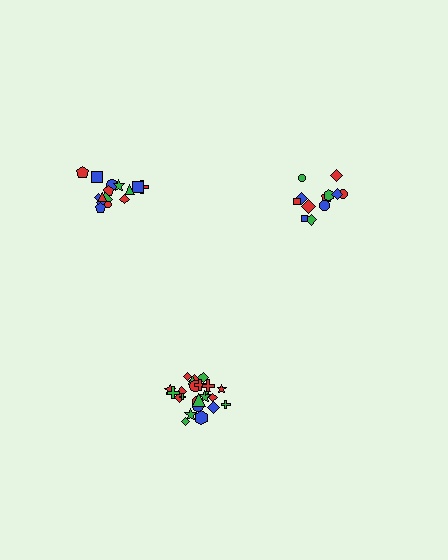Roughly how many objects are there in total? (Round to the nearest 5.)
Roughly 50 objects in total.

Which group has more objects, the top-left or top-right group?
The top-left group.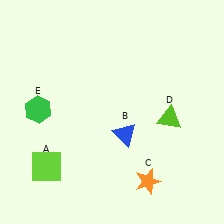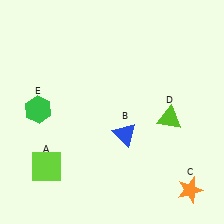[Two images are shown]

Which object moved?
The orange star (C) moved right.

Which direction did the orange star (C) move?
The orange star (C) moved right.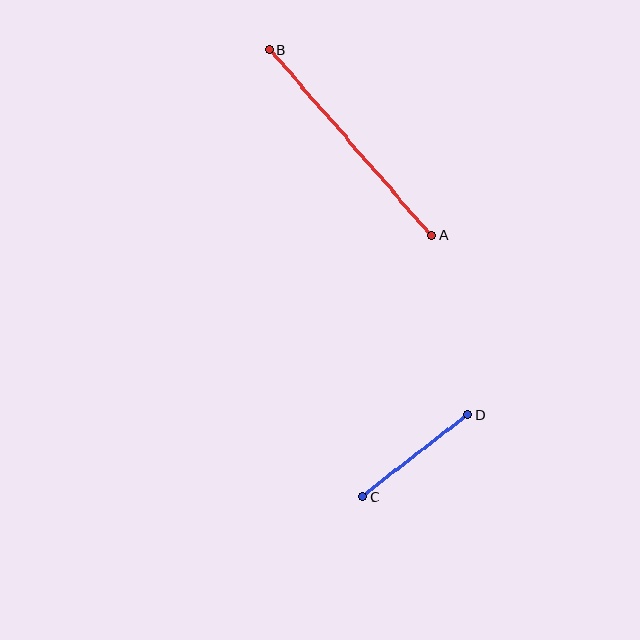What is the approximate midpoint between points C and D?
The midpoint is at approximately (415, 456) pixels.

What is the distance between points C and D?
The distance is approximately 134 pixels.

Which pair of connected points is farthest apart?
Points A and B are farthest apart.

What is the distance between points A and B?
The distance is approximately 246 pixels.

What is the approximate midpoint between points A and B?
The midpoint is at approximately (350, 143) pixels.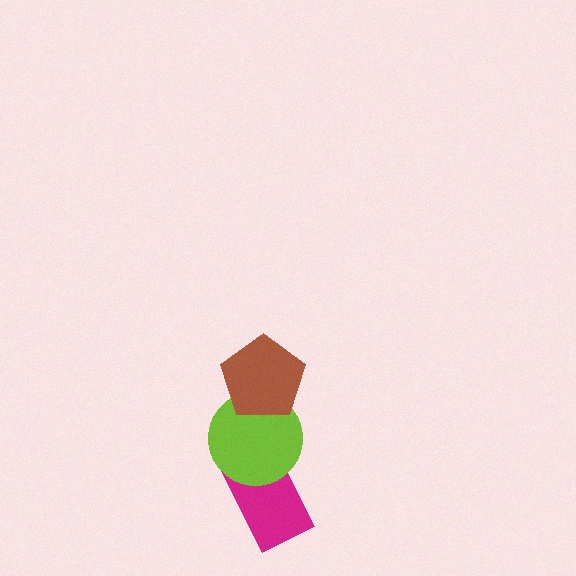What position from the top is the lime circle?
The lime circle is 2nd from the top.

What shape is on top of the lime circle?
The brown pentagon is on top of the lime circle.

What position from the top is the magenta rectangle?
The magenta rectangle is 3rd from the top.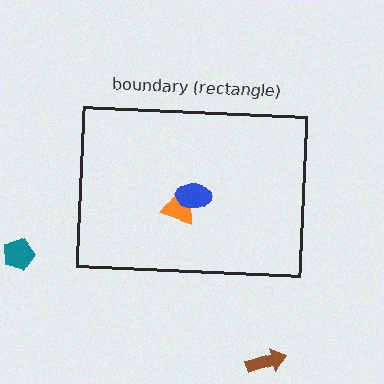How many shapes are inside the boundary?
2 inside, 2 outside.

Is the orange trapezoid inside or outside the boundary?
Inside.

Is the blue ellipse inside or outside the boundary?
Inside.